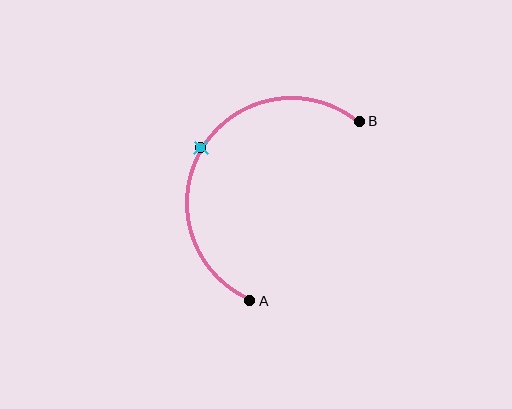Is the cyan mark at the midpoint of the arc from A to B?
Yes. The cyan mark lies on the arc at equal arc-length from both A and B — it is the arc midpoint.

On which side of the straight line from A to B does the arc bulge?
The arc bulges to the left of the straight line connecting A and B.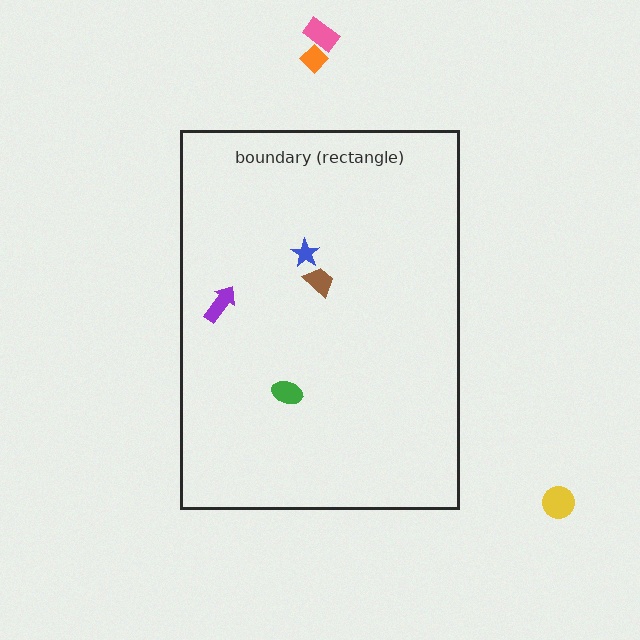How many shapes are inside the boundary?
4 inside, 3 outside.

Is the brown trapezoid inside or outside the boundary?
Inside.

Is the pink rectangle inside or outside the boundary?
Outside.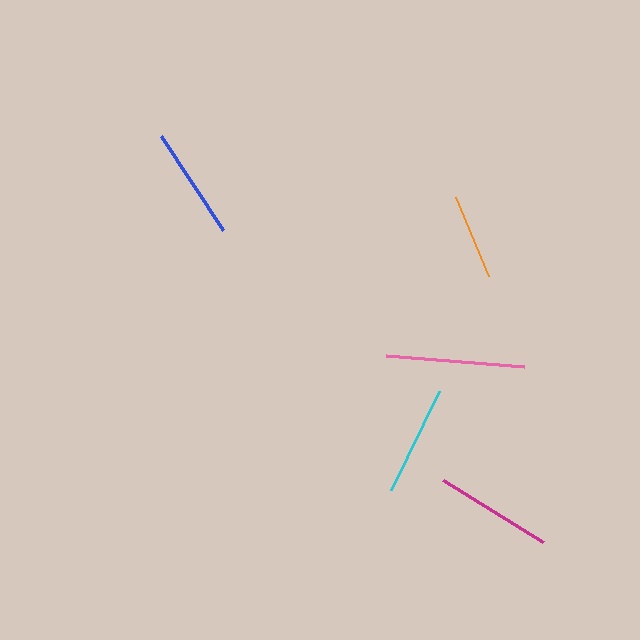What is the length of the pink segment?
The pink segment is approximately 138 pixels long.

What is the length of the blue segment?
The blue segment is approximately 113 pixels long.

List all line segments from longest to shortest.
From longest to shortest: pink, magenta, blue, cyan, orange.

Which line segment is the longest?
The pink line is the longest at approximately 138 pixels.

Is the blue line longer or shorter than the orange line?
The blue line is longer than the orange line.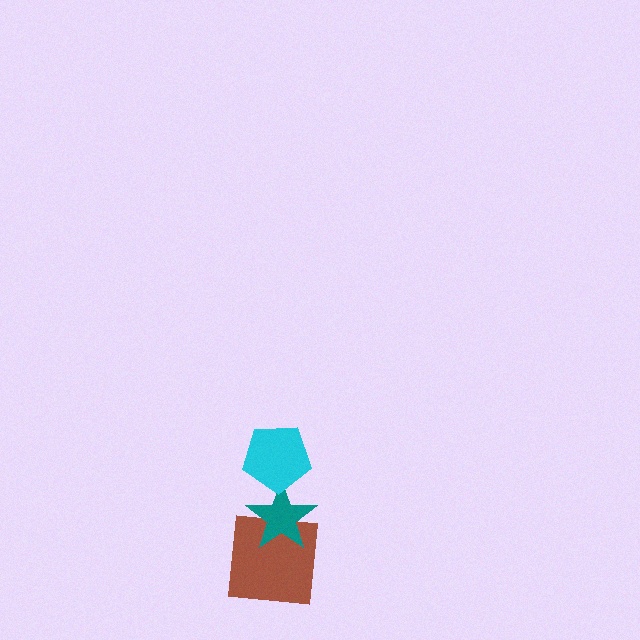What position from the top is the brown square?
The brown square is 3rd from the top.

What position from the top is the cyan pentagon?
The cyan pentagon is 1st from the top.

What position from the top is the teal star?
The teal star is 2nd from the top.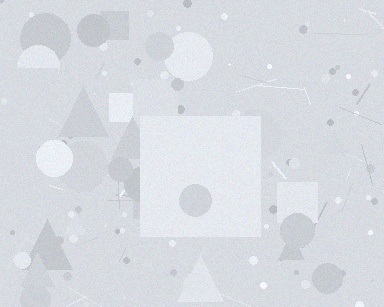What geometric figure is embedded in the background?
A square is embedded in the background.